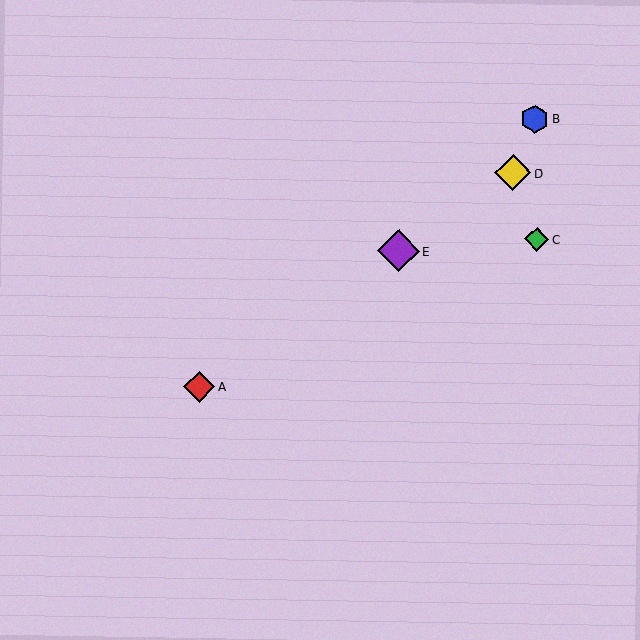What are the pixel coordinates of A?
Object A is at (199, 387).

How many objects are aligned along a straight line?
3 objects (A, D, E) are aligned along a straight line.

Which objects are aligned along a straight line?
Objects A, D, E are aligned along a straight line.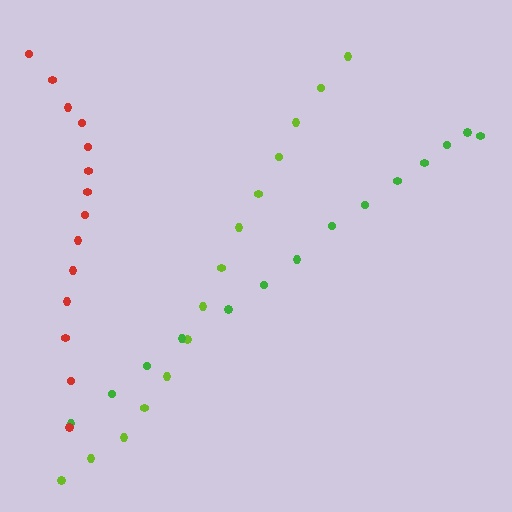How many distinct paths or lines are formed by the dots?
There are 3 distinct paths.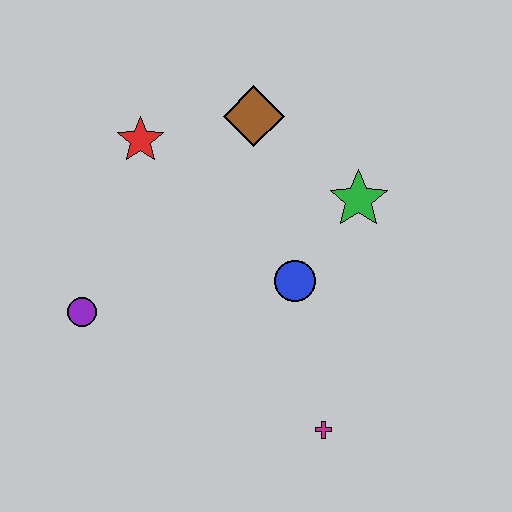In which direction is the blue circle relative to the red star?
The blue circle is to the right of the red star.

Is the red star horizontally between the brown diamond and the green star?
No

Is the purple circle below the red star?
Yes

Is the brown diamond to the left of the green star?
Yes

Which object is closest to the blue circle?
The green star is closest to the blue circle.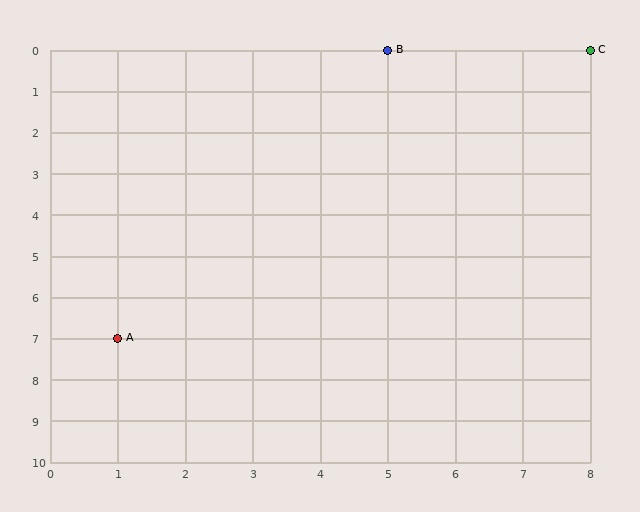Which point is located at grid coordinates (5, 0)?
Point B is at (5, 0).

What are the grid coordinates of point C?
Point C is at grid coordinates (8, 0).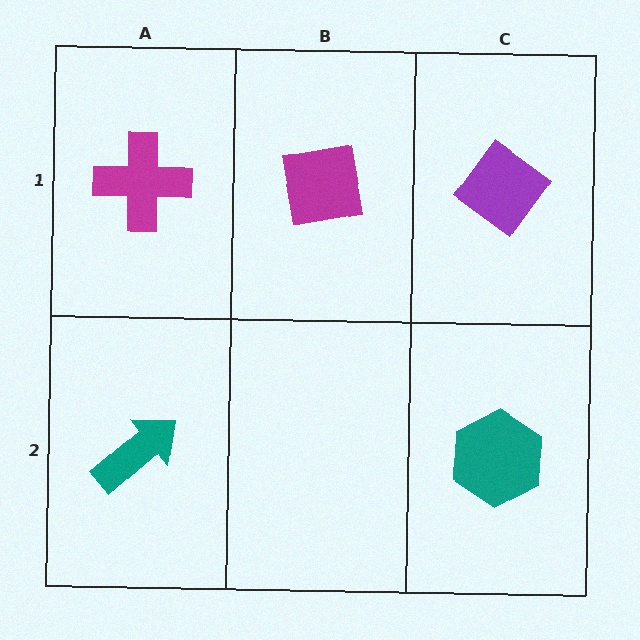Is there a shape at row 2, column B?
No, that cell is empty.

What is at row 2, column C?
A teal hexagon.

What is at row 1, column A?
A magenta cross.